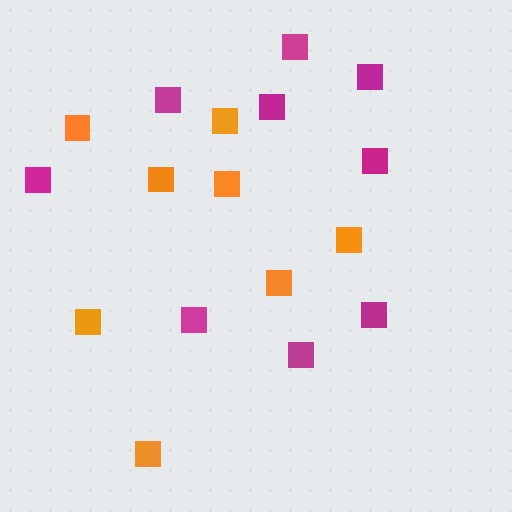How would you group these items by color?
There are 2 groups: one group of orange squares (8) and one group of magenta squares (9).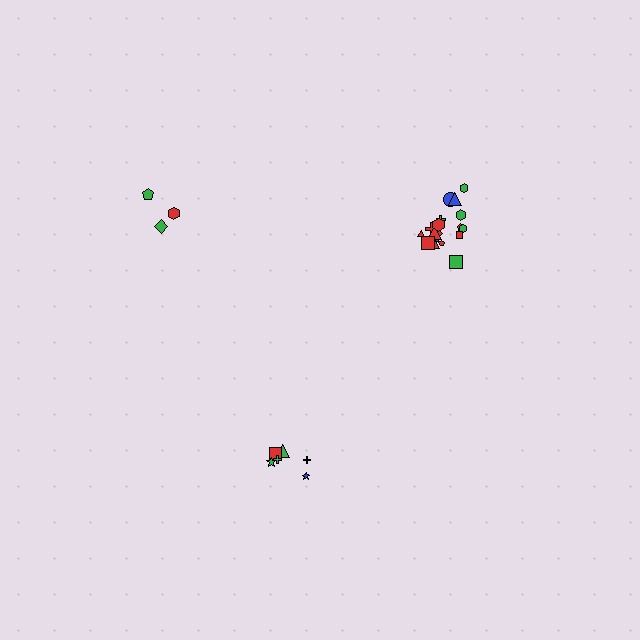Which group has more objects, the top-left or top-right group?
The top-right group.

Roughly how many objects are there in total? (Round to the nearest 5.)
Roughly 25 objects in total.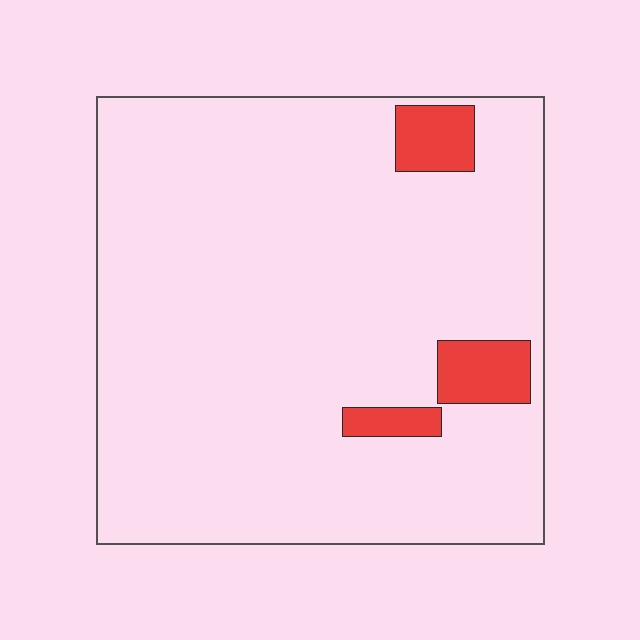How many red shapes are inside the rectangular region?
3.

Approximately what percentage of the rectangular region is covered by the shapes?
Approximately 5%.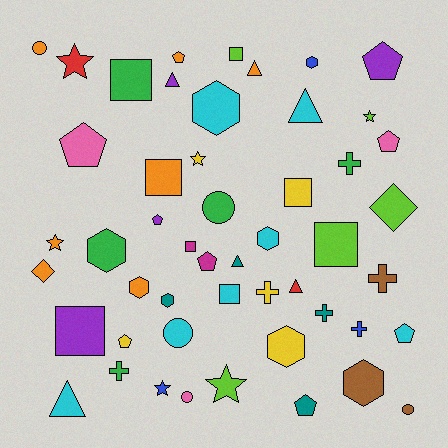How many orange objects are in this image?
There are 7 orange objects.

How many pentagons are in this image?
There are 9 pentagons.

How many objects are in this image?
There are 50 objects.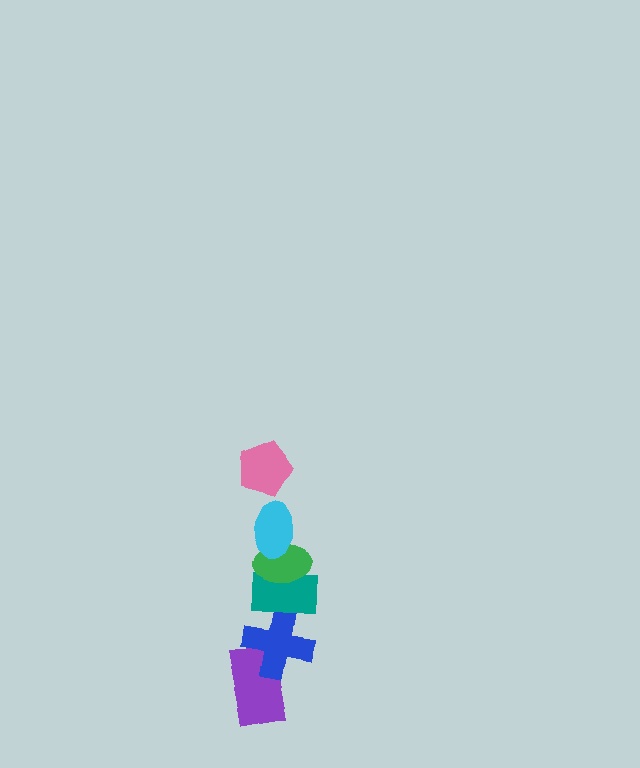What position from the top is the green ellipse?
The green ellipse is 3rd from the top.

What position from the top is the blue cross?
The blue cross is 5th from the top.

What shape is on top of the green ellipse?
The cyan ellipse is on top of the green ellipse.